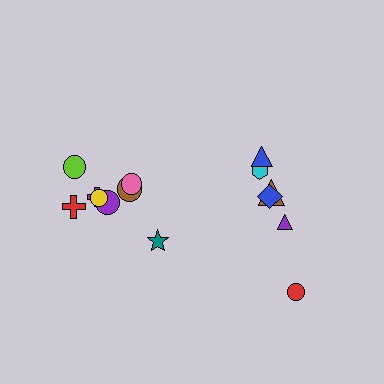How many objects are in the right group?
There are 6 objects.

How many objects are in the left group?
There are 8 objects.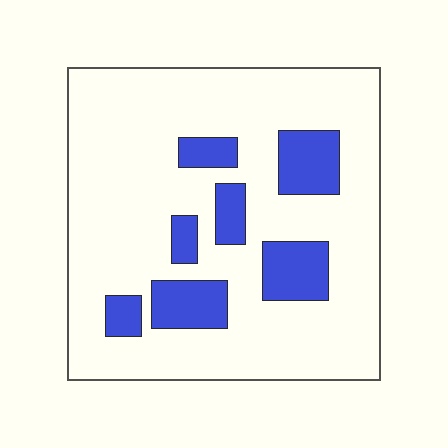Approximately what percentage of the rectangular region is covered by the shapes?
Approximately 20%.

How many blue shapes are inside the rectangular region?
7.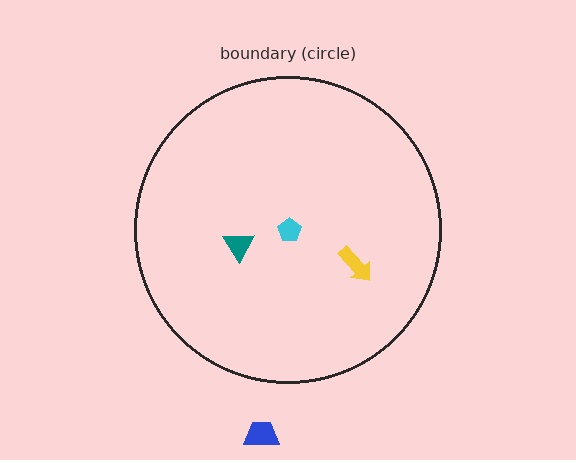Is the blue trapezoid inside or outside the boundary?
Outside.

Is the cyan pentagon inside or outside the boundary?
Inside.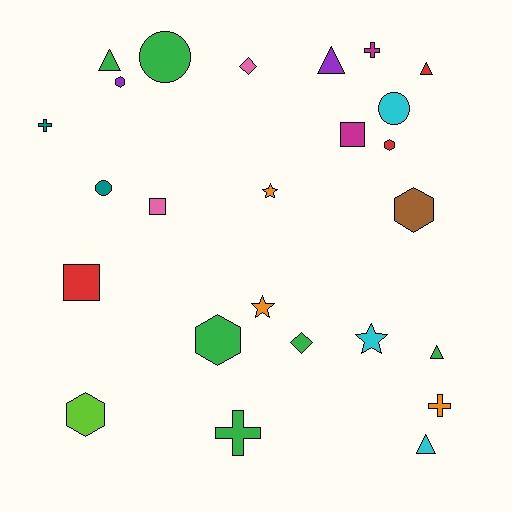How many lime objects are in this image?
There is 1 lime object.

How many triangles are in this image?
There are 5 triangles.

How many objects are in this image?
There are 25 objects.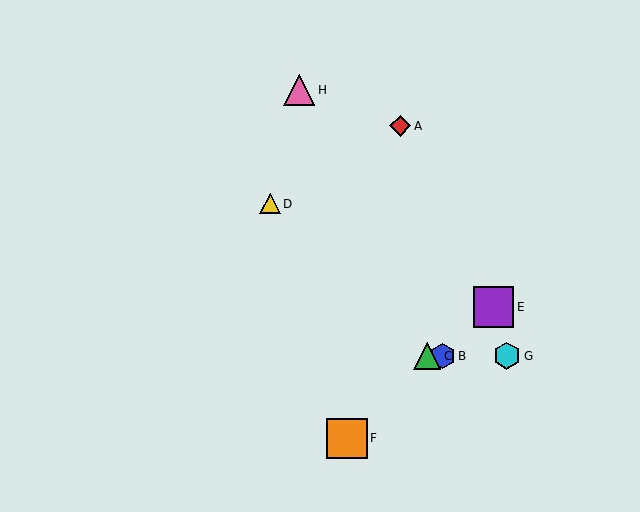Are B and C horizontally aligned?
Yes, both are at y≈356.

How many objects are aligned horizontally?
3 objects (B, C, G) are aligned horizontally.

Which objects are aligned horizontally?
Objects B, C, G are aligned horizontally.